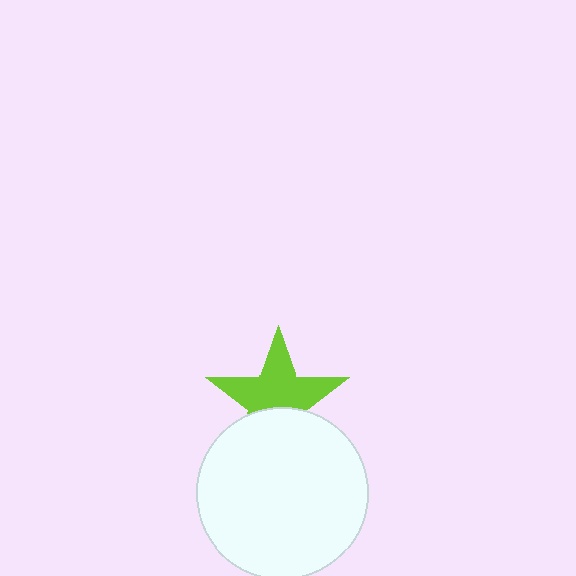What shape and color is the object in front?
The object in front is a white circle.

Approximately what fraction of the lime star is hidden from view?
Roughly 38% of the lime star is hidden behind the white circle.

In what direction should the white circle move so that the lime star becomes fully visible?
The white circle should move down. That is the shortest direction to clear the overlap and leave the lime star fully visible.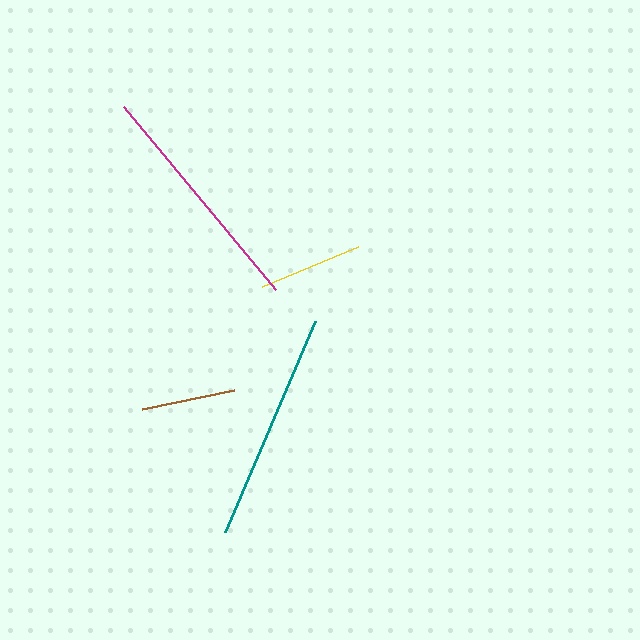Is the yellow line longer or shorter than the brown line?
The yellow line is longer than the brown line.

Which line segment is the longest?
The magenta line is the longest at approximately 238 pixels.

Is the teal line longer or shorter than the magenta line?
The magenta line is longer than the teal line.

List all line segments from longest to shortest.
From longest to shortest: magenta, teal, yellow, brown.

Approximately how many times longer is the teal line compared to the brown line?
The teal line is approximately 2.5 times the length of the brown line.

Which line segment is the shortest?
The brown line is the shortest at approximately 93 pixels.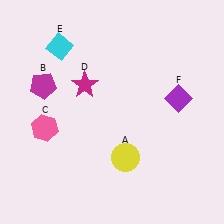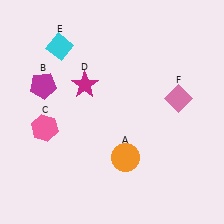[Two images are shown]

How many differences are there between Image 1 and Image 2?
There are 2 differences between the two images.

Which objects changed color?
A changed from yellow to orange. F changed from purple to pink.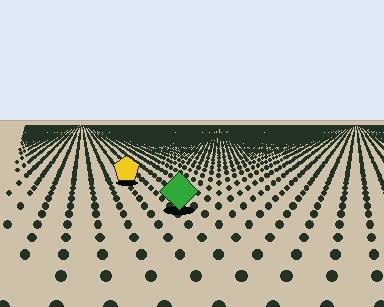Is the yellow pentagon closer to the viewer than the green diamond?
No. The green diamond is closer — you can tell from the texture gradient: the ground texture is coarser near it.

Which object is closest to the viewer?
The green diamond is closest. The texture marks near it are larger and more spread out.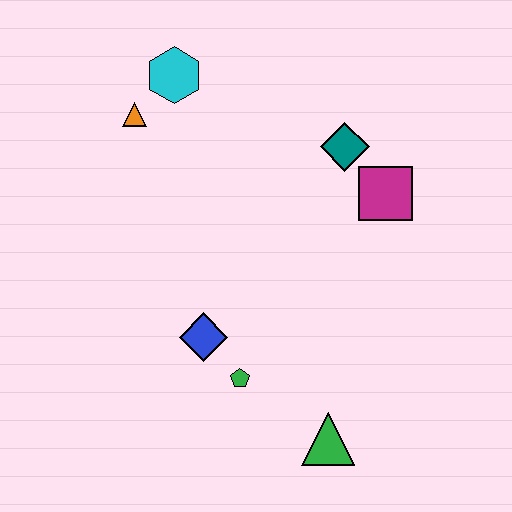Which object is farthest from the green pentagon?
The cyan hexagon is farthest from the green pentagon.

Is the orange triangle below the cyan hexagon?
Yes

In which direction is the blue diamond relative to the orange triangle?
The blue diamond is below the orange triangle.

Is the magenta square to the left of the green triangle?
No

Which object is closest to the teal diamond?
The magenta square is closest to the teal diamond.